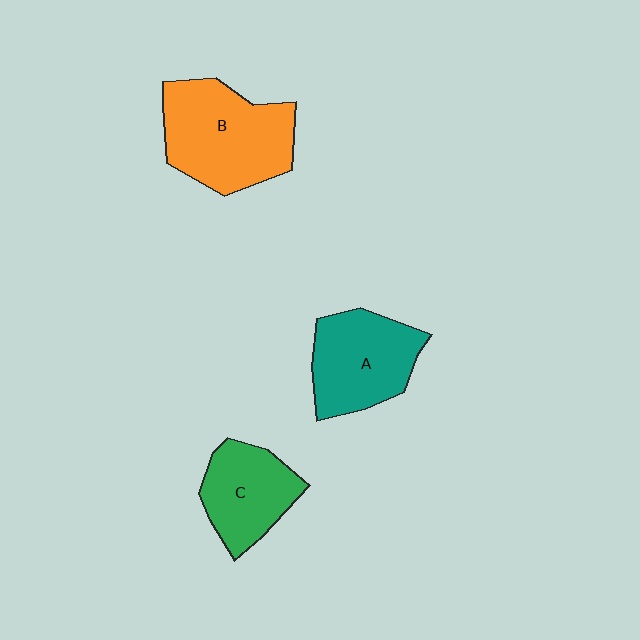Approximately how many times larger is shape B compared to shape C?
Approximately 1.5 times.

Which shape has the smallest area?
Shape C (green).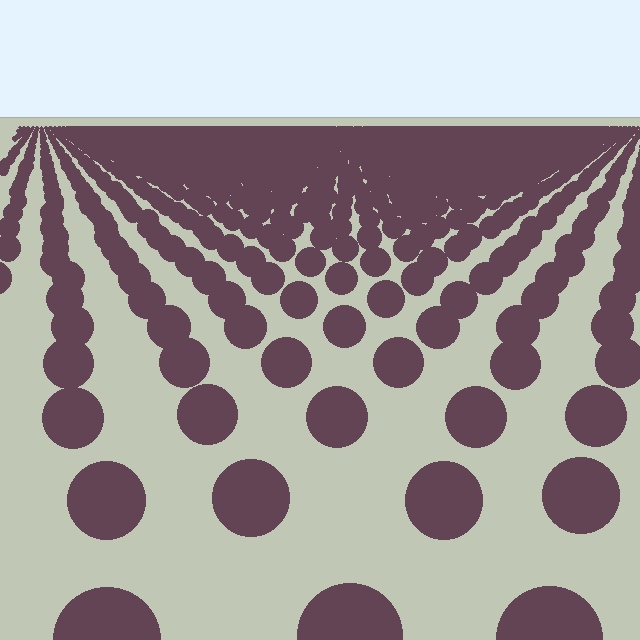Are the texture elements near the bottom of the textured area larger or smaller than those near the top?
Larger. Near the bottom, elements are closer to the viewer and appear at a bigger on-screen size.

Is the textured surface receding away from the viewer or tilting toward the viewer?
The surface is receding away from the viewer. Texture elements get smaller and denser toward the top.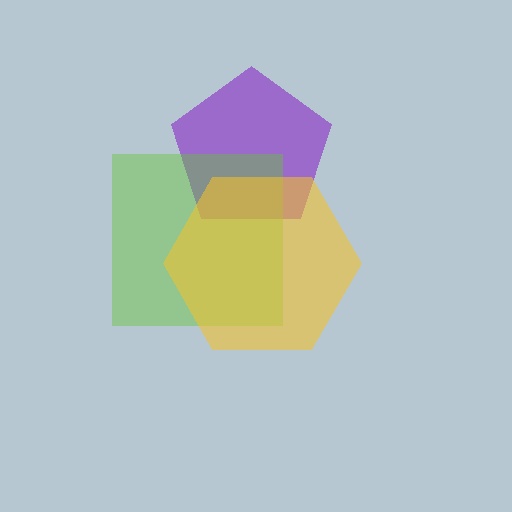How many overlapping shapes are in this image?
There are 3 overlapping shapes in the image.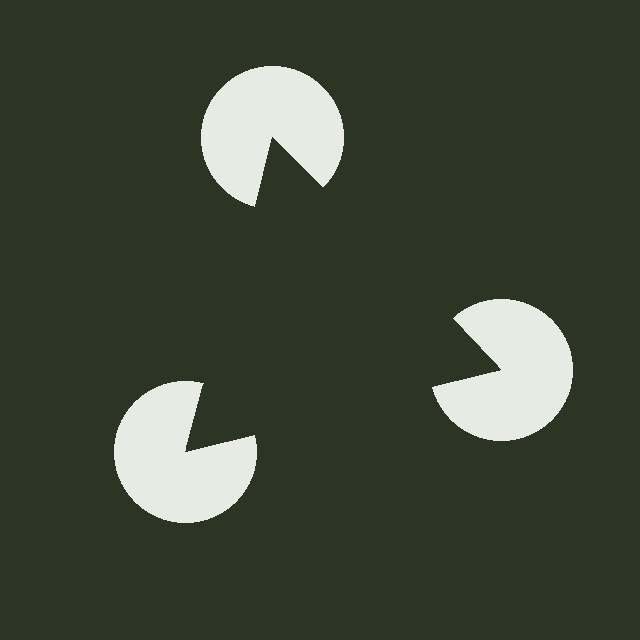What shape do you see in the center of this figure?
An illusory triangle — its edges are inferred from the aligned wedge cuts in the pac-man discs, not physically drawn.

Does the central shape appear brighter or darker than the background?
It typically appears slightly darker than the background, even though no actual brightness change is drawn.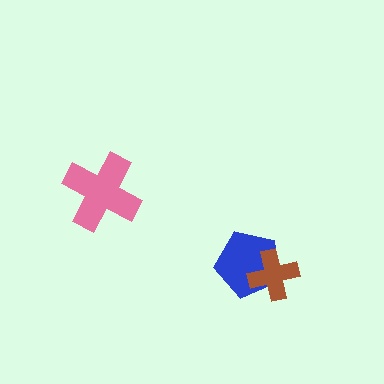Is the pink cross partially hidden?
No, no other shape covers it.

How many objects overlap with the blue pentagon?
1 object overlaps with the blue pentagon.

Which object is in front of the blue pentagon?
The brown cross is in front of the blue pentagon.